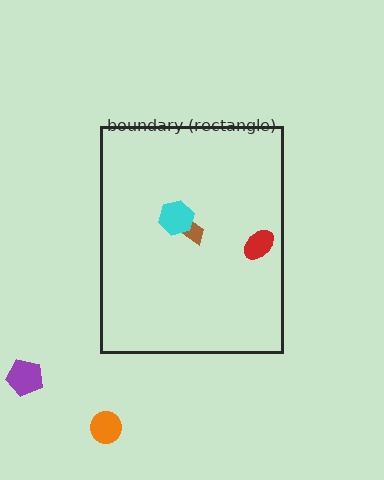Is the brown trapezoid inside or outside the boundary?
Inside.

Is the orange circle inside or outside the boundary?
Outside.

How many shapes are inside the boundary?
3 inside, 2 outside.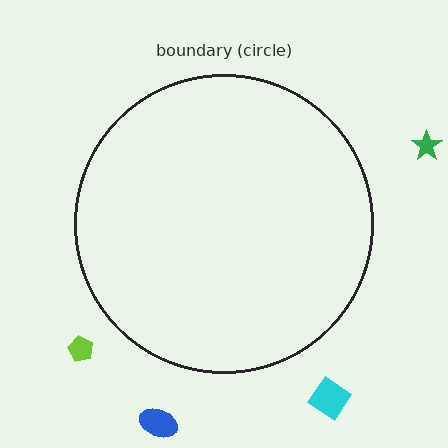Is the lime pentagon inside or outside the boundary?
Outside.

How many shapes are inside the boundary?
0 inside, 4 outside.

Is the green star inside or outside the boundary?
Outside.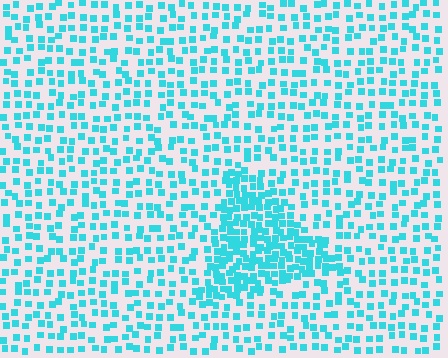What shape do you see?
I see a triangle.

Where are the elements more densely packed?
The elements are more densely packed inside the triangle boundary.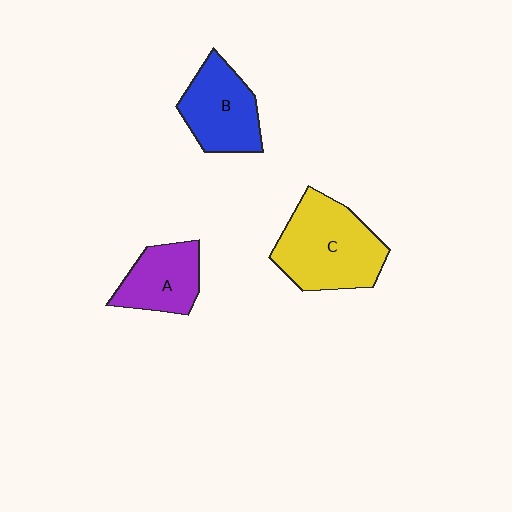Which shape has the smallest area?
Shape A (purple).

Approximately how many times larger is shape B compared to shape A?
Approximately 1.2 times.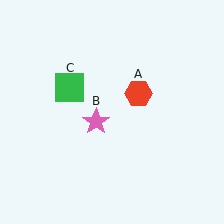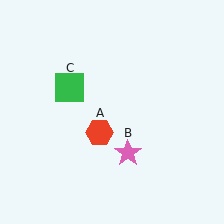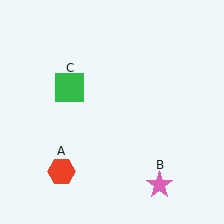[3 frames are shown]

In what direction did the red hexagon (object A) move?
The red hexagon (object A) moved down and to the left.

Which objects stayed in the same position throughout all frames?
Green square (object C) remained stationary.